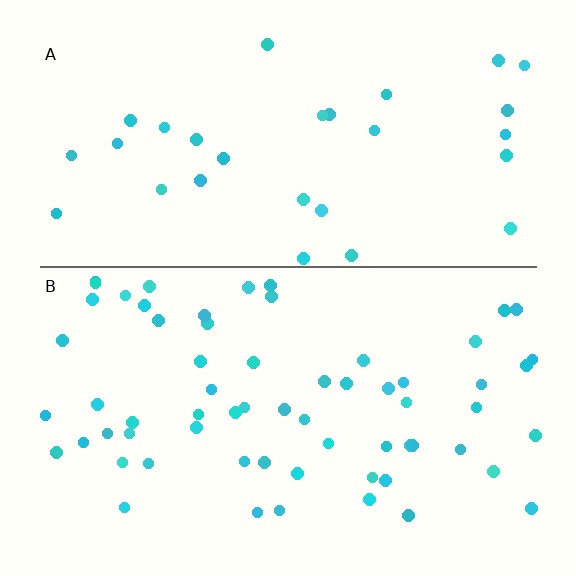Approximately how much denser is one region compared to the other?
Approximately 2.2× — region B over region A.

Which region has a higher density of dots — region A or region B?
B (the bottom).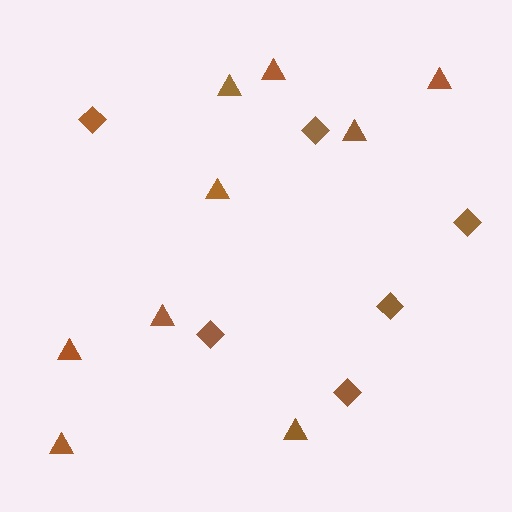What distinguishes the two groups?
There are 2 groups: one group of triangles (9) and one group of diamonds (6).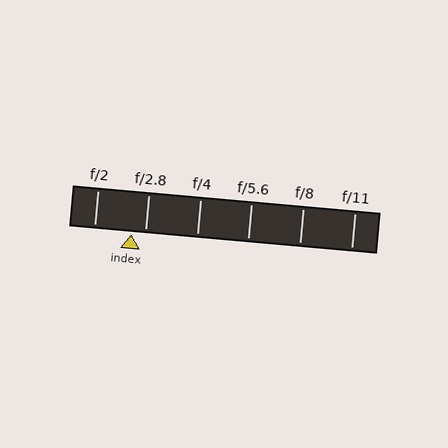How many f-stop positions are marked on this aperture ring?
There are 6 f-stop positions marked.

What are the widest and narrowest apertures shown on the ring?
The widest aperture shown is f/2 and the narrowest is f/11.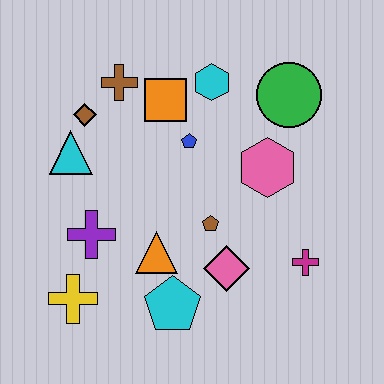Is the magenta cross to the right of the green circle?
Yes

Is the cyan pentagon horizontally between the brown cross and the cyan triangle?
No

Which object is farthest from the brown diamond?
The magenta cross is farthest from the brown diamond.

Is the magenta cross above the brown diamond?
No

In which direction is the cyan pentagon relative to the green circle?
The cyan pentagon is below the green circle.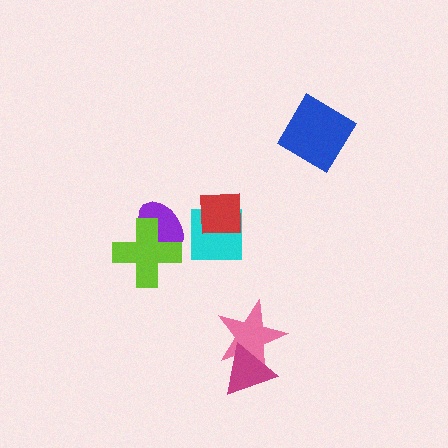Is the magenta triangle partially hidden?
No, no other shape covers it.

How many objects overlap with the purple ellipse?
1 object overlaps with the purple ellipse.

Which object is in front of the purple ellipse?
The lime cross is in front of the purple ellipse.